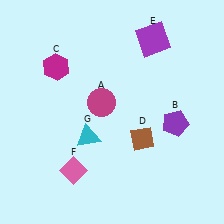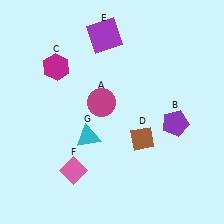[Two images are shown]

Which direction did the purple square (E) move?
The purple square (E) moved left.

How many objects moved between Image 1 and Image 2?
1 object moved between the two images.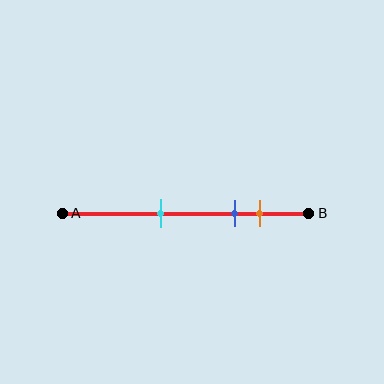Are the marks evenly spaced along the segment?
No, the marks are not evenly spaced.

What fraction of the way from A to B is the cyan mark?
The cyan mark is approximately 40% (0.4) of the way from A to B.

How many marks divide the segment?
There are 3 marks dividing the segment.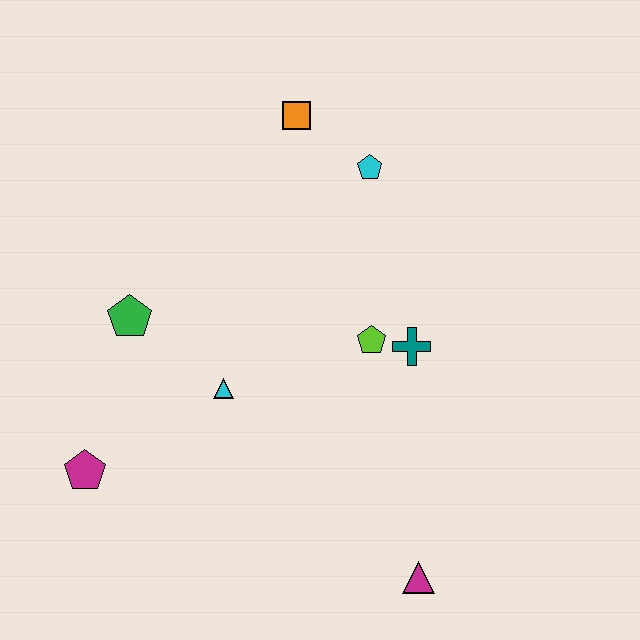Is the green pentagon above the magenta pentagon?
Yes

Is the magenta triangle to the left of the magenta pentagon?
No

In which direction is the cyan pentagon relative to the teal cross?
The cyan pentagon is above the teal cross.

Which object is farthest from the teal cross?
The magenta pentagon is farthest from the teal cross.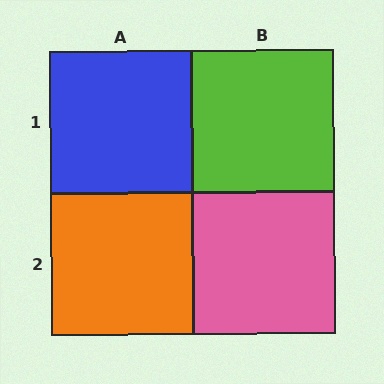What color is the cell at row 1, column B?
Lime.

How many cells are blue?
1 cell is blue.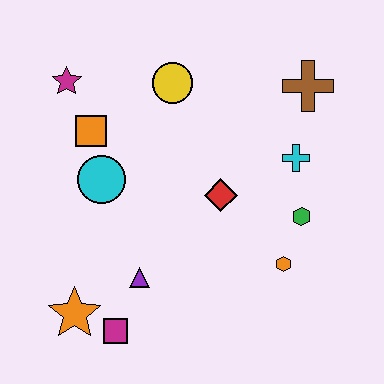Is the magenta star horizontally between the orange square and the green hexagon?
No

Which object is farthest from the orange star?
The brown cross is farthest from the orange star.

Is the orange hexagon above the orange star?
Yes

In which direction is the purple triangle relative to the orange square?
The purple triangle is below the orange square.